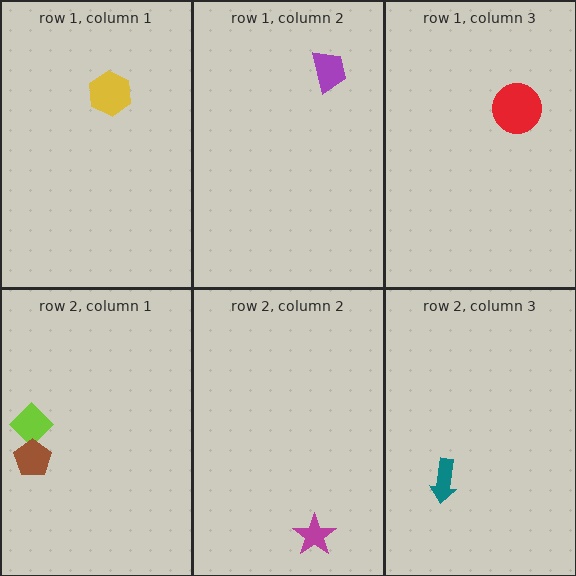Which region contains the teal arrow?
The row 2, column 3 region.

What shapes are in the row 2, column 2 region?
The magenta star.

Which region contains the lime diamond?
The row 2, column 1 region.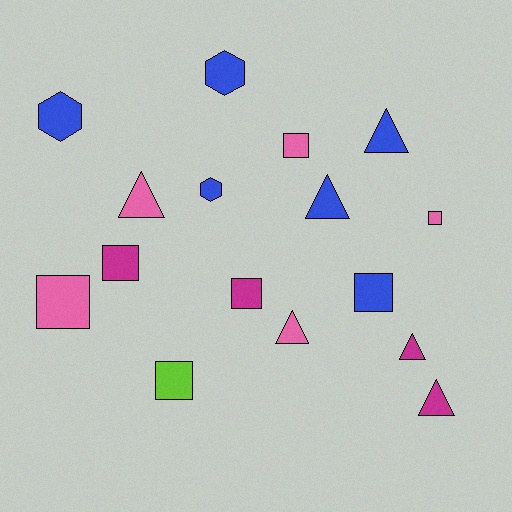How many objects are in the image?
There are 16 objects.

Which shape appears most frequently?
Square, with 7 objects.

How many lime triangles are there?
There are no lime triangles.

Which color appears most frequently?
Blue, with 6 objects.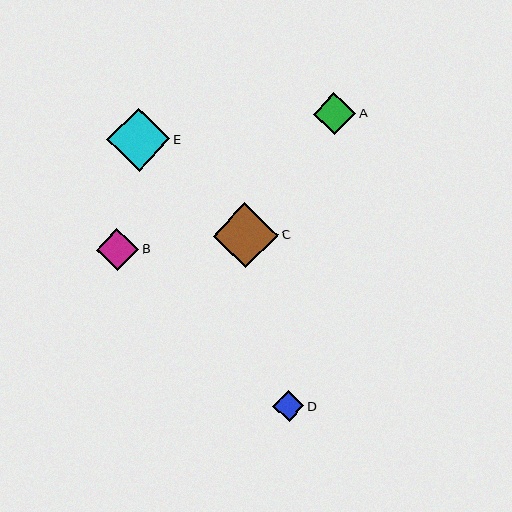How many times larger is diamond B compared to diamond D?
Diamond B is approximately 1.3 times the size of diamond D.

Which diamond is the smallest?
Diamond D is the smallest with a size of approximately 31 pixels.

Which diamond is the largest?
Diamond C is the largest with a size of approximately 66 pixels.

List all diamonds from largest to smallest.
From largest to smallest: C, E, B, A, D.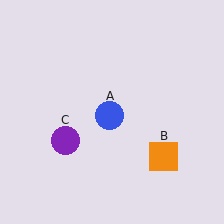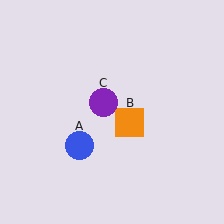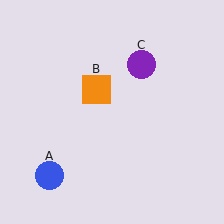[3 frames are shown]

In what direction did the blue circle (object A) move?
The blue circle (object A) moved down and to the left.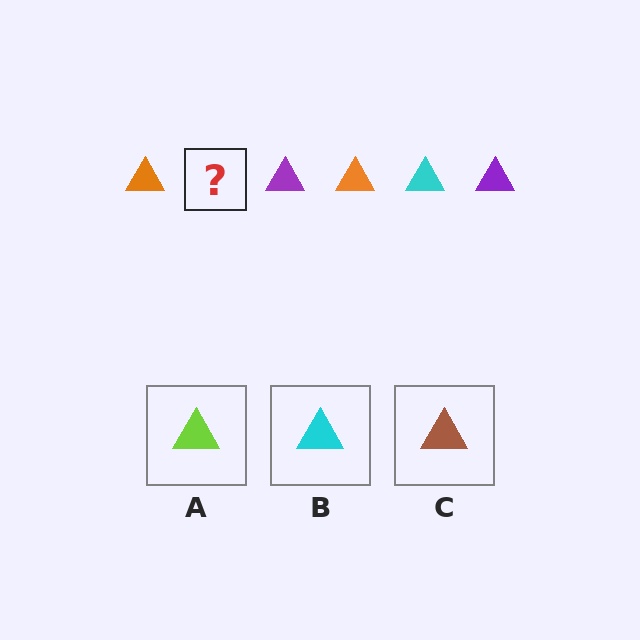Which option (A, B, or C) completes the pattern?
B.